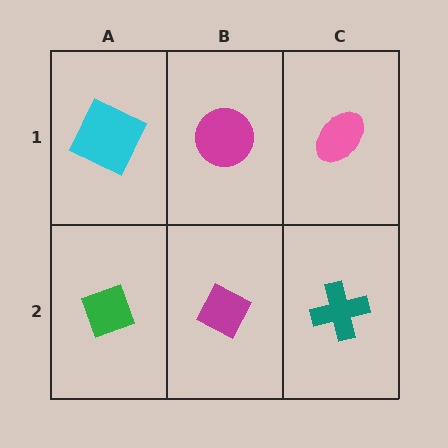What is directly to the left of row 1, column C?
A magenta circle.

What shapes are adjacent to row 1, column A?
A green diamond (row 2, column A), a magenta circle (row 1, column B).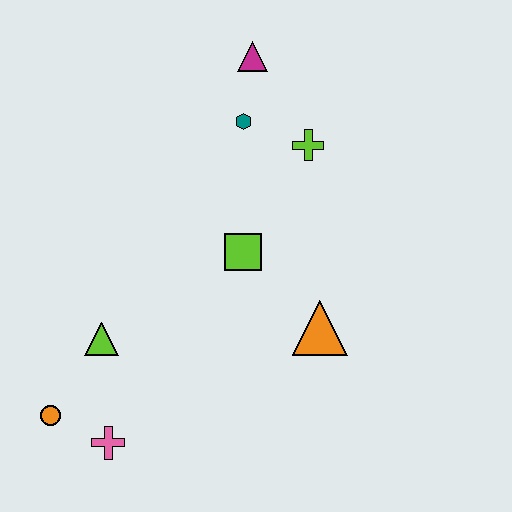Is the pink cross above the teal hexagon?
No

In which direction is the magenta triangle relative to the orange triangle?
The magenta triangle is above the orange triangle.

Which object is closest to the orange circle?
The pink cross is closest to the orange circle.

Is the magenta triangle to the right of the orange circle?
Yes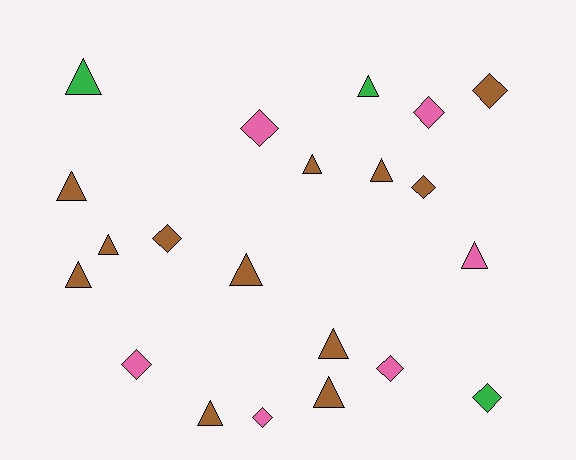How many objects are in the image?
There are 21 objects.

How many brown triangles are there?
There are 9 brown triangles.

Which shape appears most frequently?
Triangle, with 12 objects.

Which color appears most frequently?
Brown, with 12 objects.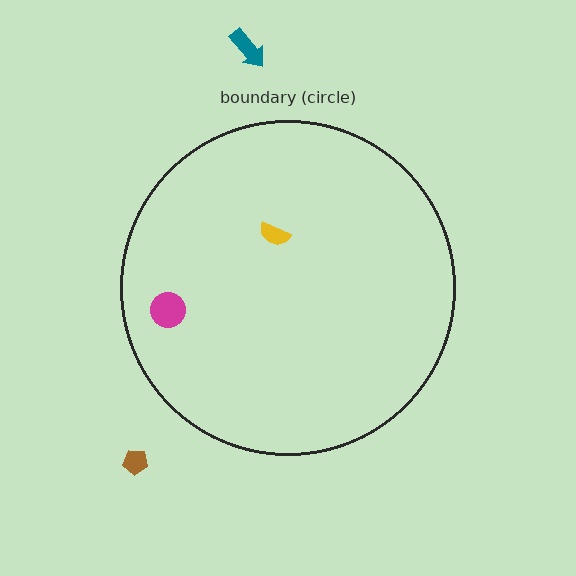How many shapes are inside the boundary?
2 inside, 2 outside.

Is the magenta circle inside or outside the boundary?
Inside.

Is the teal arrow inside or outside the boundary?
Outside.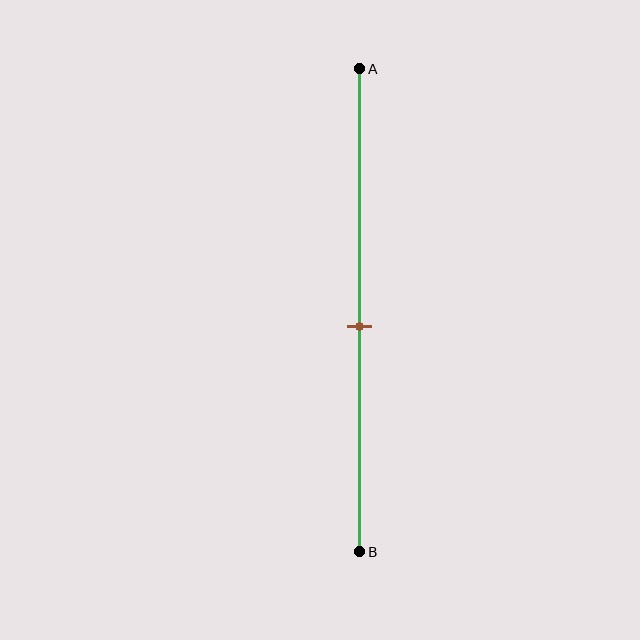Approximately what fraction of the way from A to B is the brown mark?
The brown mark is approximately 55% of the way from A to B.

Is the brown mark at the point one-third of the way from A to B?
No, the mark is at about 55% from A, not at the 33% one-third point.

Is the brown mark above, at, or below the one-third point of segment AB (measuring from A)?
The brown mark is below the one-third point of segment AB.